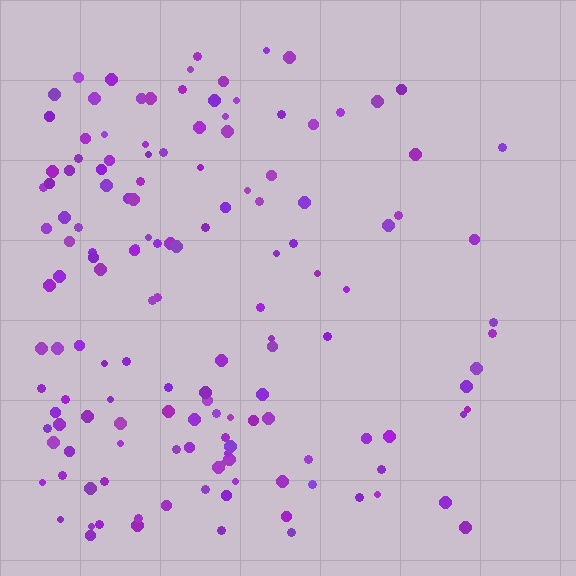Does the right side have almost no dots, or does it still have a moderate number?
Still a moderate number, just noticeably fewer than the left.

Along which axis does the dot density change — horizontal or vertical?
Horizontal.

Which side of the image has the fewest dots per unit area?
The right.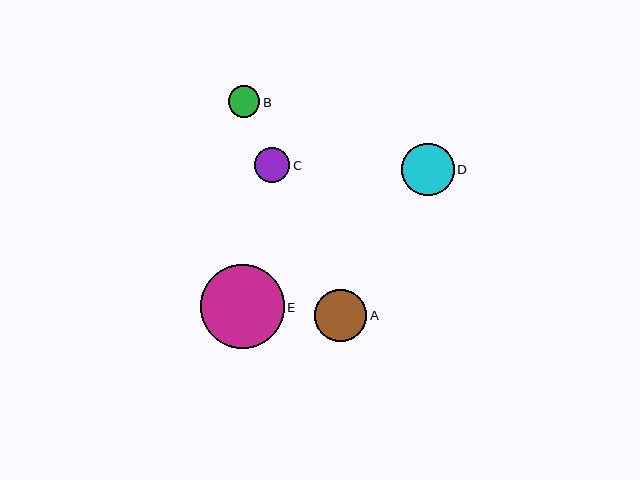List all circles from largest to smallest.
From largest to smallest: E, A, D, C, B.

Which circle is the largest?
Circle E is the largest with a size of approximately 84 pixels.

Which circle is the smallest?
Circle B is the smallest with a size of approximately 31 pixels.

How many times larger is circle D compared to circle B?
Circle D is approximately 1.7 times the size of circle B.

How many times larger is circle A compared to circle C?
Circle A is approximately 1.5 times the size of circle C.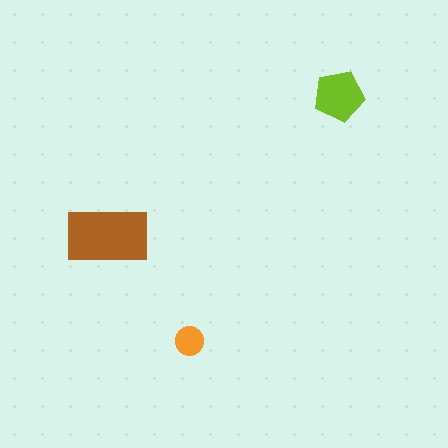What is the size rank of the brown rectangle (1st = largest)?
1st.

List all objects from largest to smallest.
The brown rectangle, the lime pentagon, the orange circle.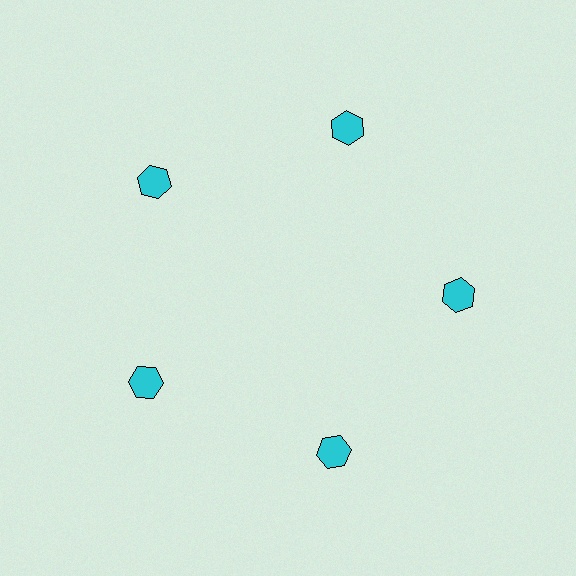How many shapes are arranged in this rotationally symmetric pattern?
There are 5 shapes, arranged in 5 groups of 1.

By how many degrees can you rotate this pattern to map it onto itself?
The pattern maps onto itself every 72 degrees of rotation.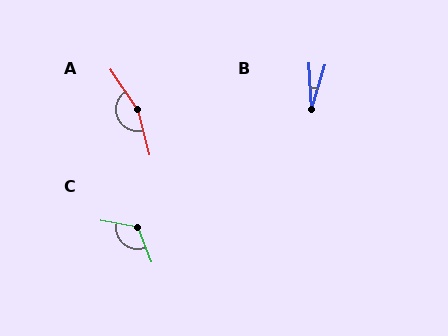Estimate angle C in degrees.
Approximately 120 degrees.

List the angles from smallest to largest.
B (19°), C (120°), A (160°).